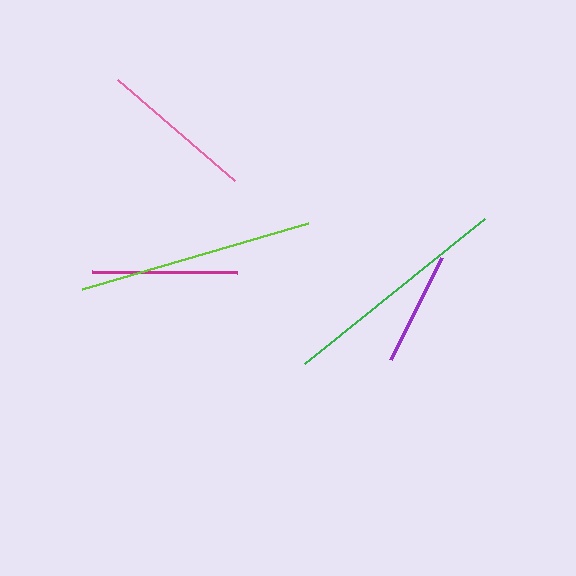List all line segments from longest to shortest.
From longest to shortest: lime, green, pink, magenta, purple.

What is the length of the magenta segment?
The magenta segment is approximately 145 pixels long.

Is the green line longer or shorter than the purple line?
The green line is longer than the purple line.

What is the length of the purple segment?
The purple segment is approximately 114 pixels long.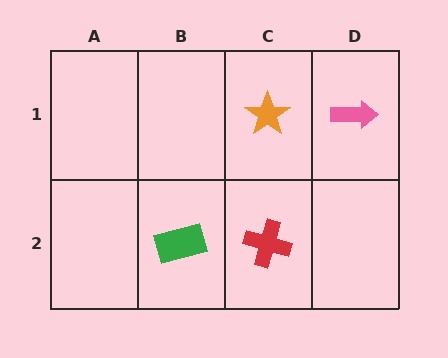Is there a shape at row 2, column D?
No, that cell is empty.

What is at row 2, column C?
A red cross.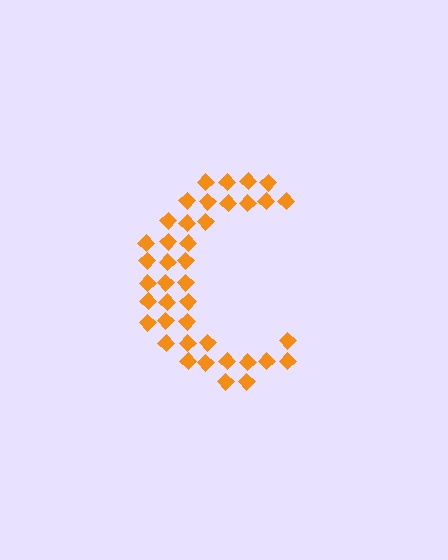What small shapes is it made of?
It is made of small diamonds.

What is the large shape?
The large shape is the letter C.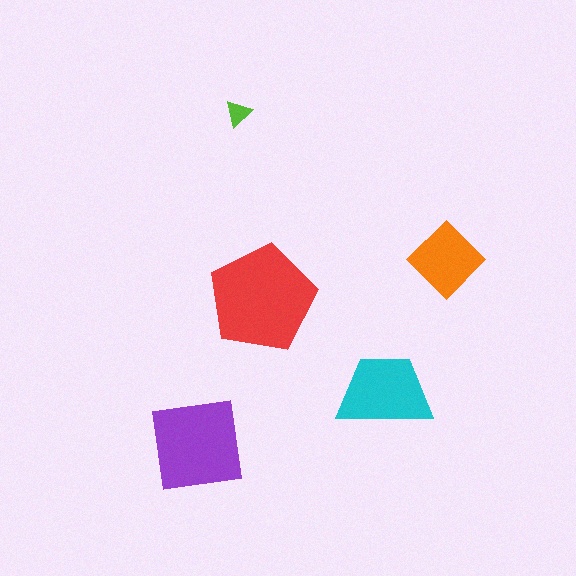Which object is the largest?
The red pentagon.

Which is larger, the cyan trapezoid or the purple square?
The purple square.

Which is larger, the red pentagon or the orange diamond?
The red pentagon.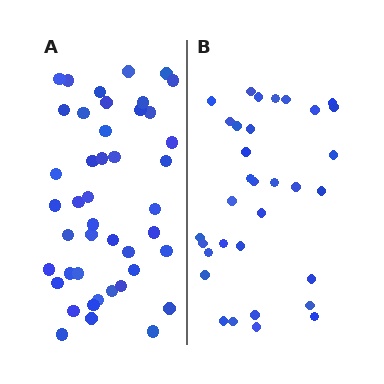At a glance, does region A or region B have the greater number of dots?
Region A (the left region) has more dots.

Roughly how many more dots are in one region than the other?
Region A has roughly 12 or so more dots than region B.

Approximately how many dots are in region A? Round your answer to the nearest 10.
About 40 dots. (The exact count is 44, which rounds to 40.)